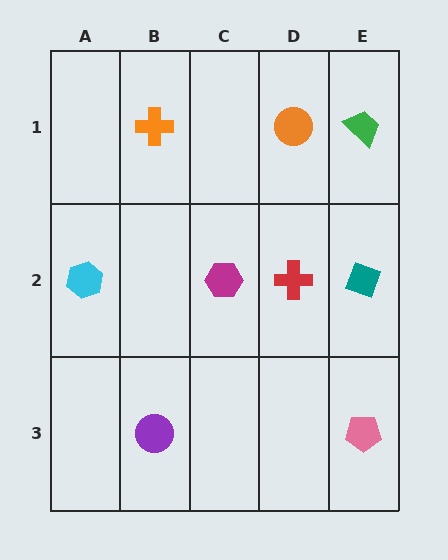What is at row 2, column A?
A cyan hexagon.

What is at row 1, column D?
An orange circle.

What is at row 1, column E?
A green trapezoid.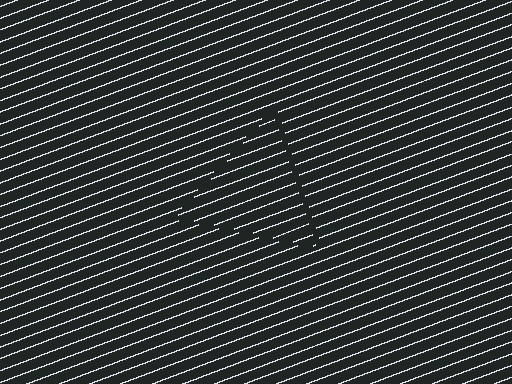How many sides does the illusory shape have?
3 sides — the line-ends trace a triangle.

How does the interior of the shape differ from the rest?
The interior of the shape contains the same grating, shifted by half a period — the contour is defined by the phase discontinuity where line-ends from the inner and outer gratings abut.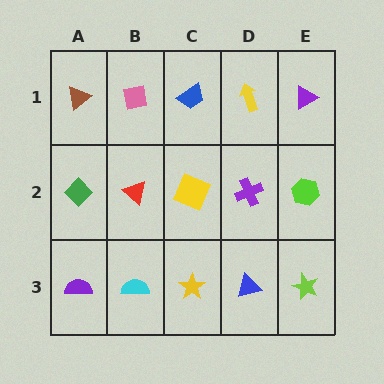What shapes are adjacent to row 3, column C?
A yellow square (row 2, column C), a cyan semicircle (row 3, column B), a blue triangle (row 3, column D).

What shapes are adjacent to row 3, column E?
A lime hexagon (row 2, column E), a blue triangle (row 3, column D).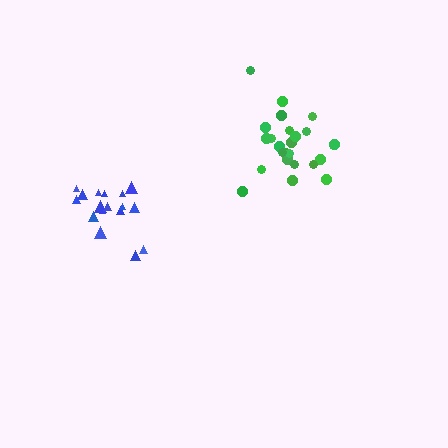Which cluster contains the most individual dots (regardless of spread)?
Green (25).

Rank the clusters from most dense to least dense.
green, blue.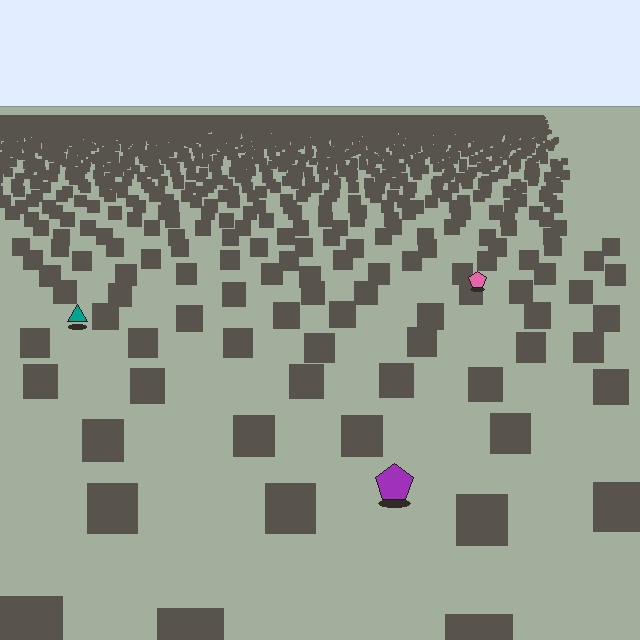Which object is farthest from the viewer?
The pink pentagon is farthest from the viewer. It appears smaller and the ground texture around it is denser.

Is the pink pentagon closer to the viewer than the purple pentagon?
No. The purple pentagon is closer — you can tell from the texture gradient: the ground texture is coarser near it.